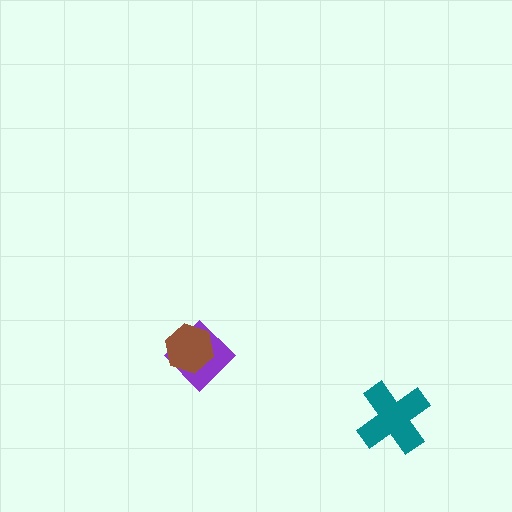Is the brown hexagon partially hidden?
No, no other shape covers it.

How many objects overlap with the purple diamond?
1 object overlaps with the purple diamond.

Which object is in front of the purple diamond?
The brown hexagon is in front of the purple diamond.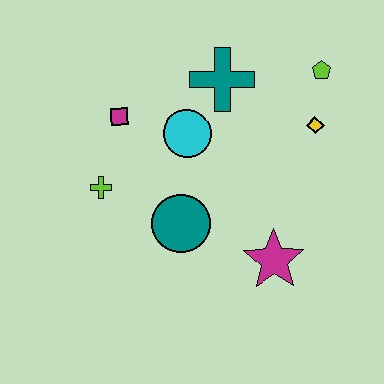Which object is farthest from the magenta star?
The magenta square is farthest from the magenta star.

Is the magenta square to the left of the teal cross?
Yes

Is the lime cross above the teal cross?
No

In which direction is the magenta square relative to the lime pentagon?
The magenta square is to the left of the lime pentagon.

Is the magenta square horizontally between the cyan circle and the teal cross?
No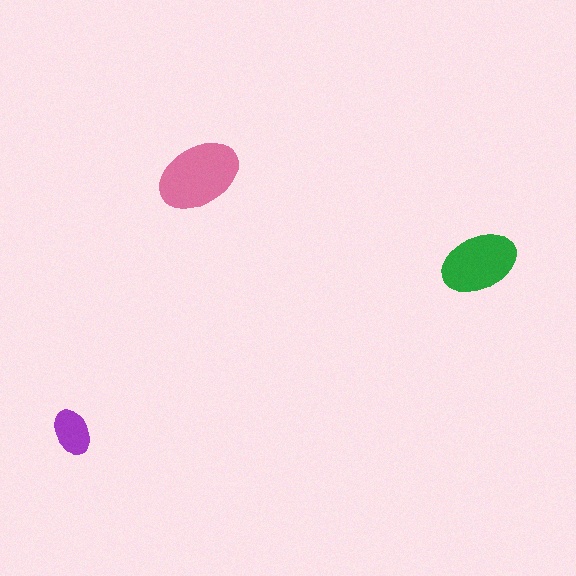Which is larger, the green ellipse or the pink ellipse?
The pink one.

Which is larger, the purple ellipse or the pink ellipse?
The pink one.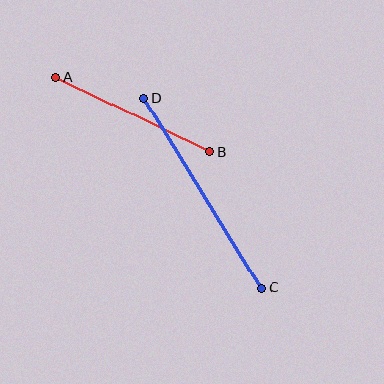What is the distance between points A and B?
The distance is approximately 171 pixels.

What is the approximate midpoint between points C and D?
The midpoint is at approximately (203, 193) pixels.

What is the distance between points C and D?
The distance is approximately 223 pixels.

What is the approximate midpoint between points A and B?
The midpoint is at approximately (133, 114) pixels.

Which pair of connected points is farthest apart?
Points C and D are farthest apart.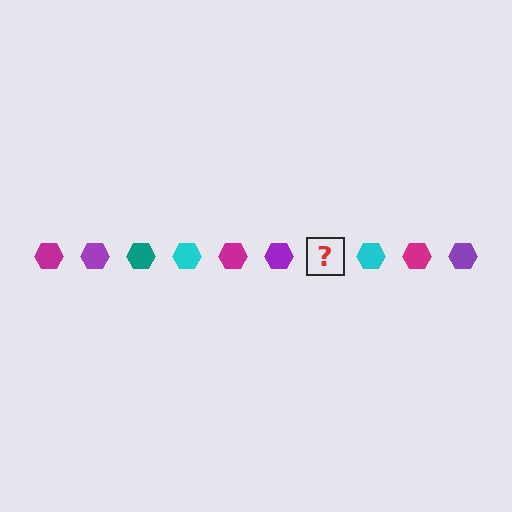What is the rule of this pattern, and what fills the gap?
The rule is that the pattern cycles through magenta, purple, teal, cyan hexagons. The gap should be filled with a teal hexagon.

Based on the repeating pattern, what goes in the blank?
The blank should be a teal hexagon.